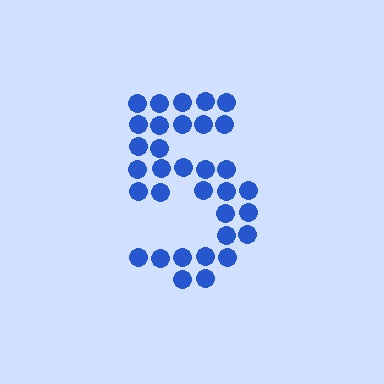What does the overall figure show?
The overall figure shows the digit 5.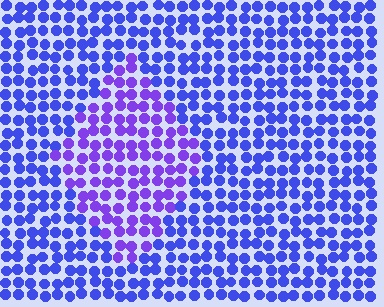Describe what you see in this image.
The image is filled with small blue elements in a uniform arrangement. A diamond-shaped region is visible where the elements are tinted to a slightly different hue, forming a subtle color boundary.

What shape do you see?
I see a diamond.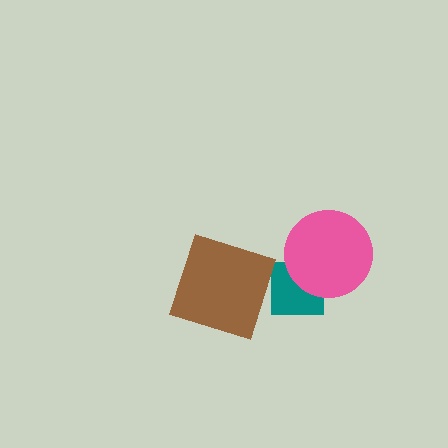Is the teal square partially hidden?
Yes, it is partially covered by another shape.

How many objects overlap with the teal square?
1 object overlaps with the teal square.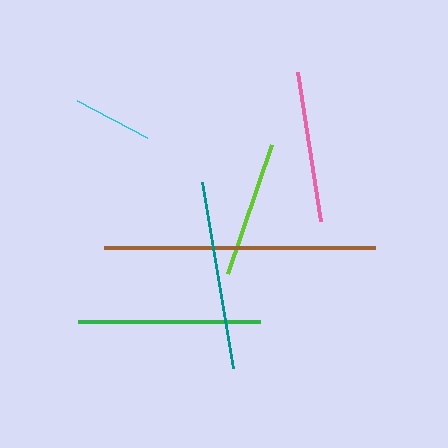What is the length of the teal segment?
The teal segment is approximately 188 pixels long.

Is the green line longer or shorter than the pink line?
The green line is longer than the pink line.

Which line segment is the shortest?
The cyan line is the shortest at approximately 78 pixels.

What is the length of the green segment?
The green segment is approximately 183 pixels long.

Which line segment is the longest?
The brown line is the longest at approximately 271 pixels.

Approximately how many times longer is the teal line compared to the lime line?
The teal line is approximately 1.4 times the length of the lime line.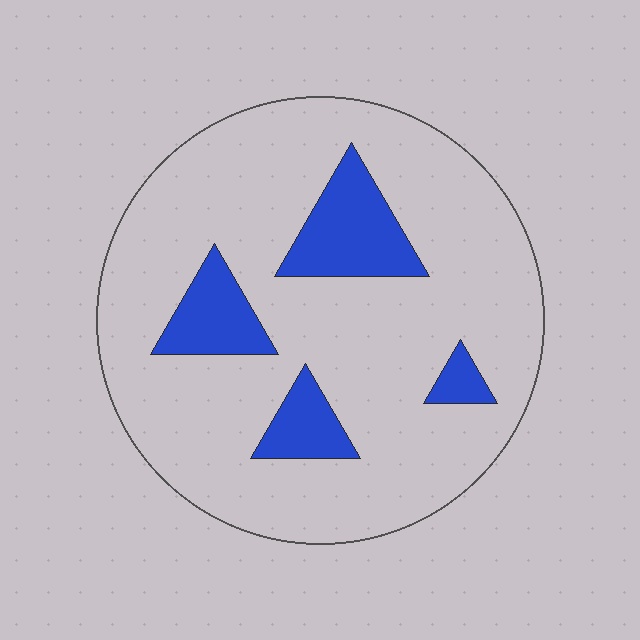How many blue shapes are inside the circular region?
4.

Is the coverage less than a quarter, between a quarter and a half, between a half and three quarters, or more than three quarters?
Less than a quarter.